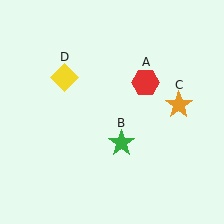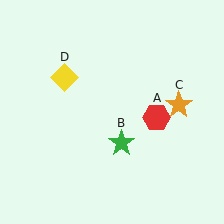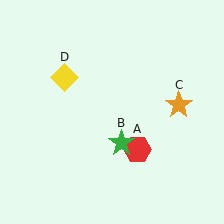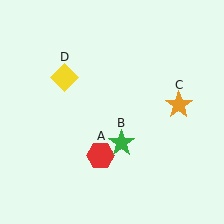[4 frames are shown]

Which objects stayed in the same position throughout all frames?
Green star (object B) and orange star (object C) and yellow diamond (object D) remained stationary.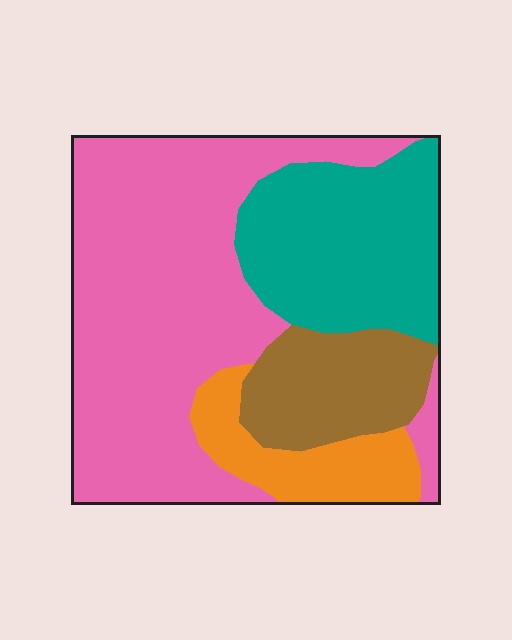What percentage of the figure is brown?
Brown takes up less than a sixth of the figure.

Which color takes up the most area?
Pink, at roughly 50%.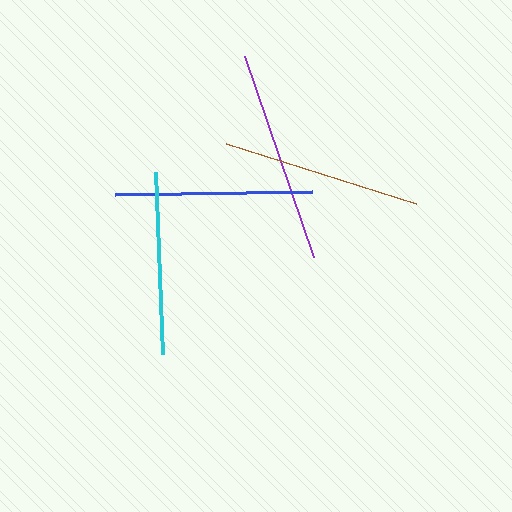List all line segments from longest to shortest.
From longest to shortest: purple, brown, blue, cyan.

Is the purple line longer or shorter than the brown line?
The purple line is longer than the brown line.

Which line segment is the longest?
The purple line is the longest at approximately 212 pixels.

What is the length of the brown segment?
The brown segment is approximately 199 pixels long.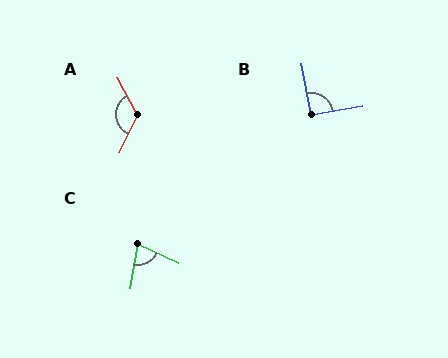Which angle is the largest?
A, at approximately 125 degrees.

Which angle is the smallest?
C, at approximately 74 degrees.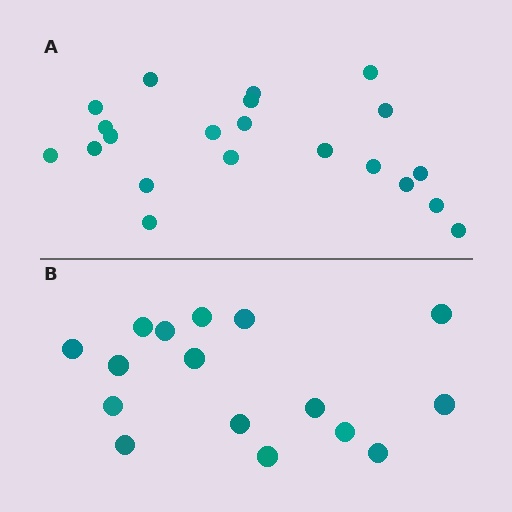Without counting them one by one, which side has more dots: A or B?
Region A (the top region) has more dots.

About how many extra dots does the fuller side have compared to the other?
Region A has about 5 more dots than region B.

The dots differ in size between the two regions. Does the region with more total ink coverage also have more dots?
No. Region B has more total ink coverage because its dots are larger, but region A actually contains more individual dots. Total area can be misleading — the number of items is what matters here.